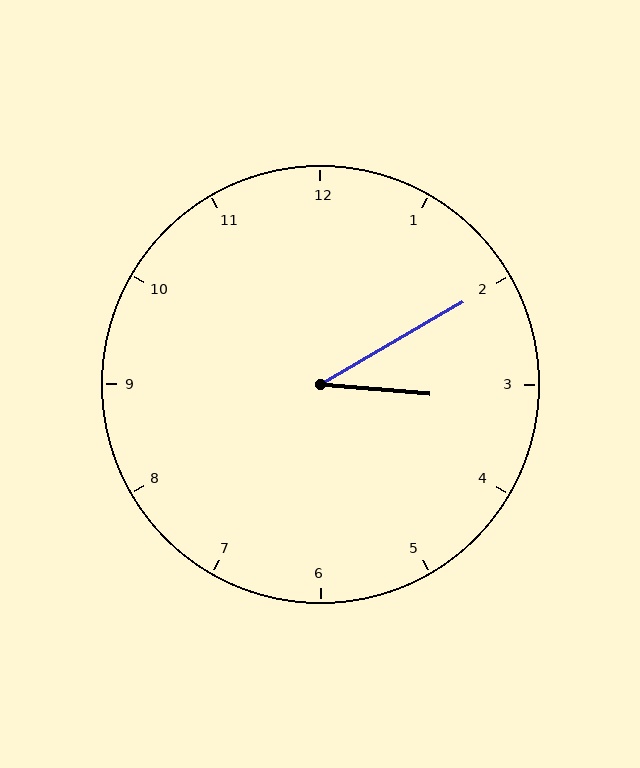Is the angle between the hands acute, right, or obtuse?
It is acute.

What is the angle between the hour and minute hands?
Approximately 35 degrees.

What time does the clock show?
3:10.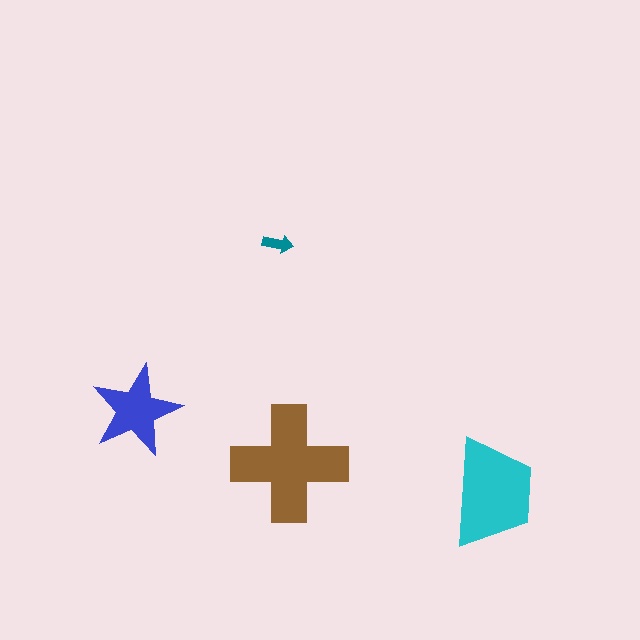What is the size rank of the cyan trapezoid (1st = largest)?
2nd.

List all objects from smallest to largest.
The teal arrow, the blue star, the cyan trapezoid, the brown cross.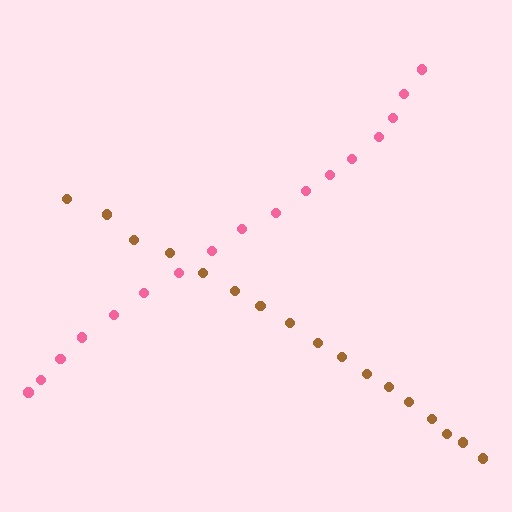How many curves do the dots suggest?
There are 2 distinct paths.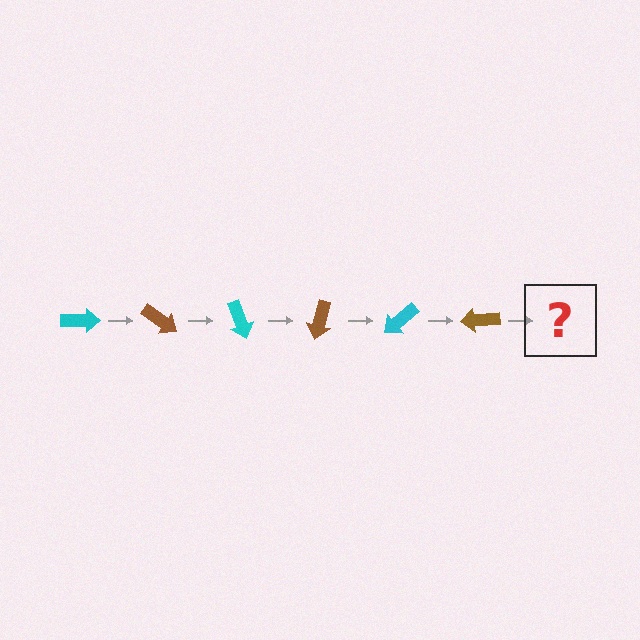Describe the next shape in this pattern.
It should be a cyan arrow, rotated 210 degrees from the start.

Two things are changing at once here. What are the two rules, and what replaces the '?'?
The two rules are that it rotates 35 degrees each step and the color cycles through cyan and brown. The '?' should be a cyan arrow, rotated 210 degrees from the start.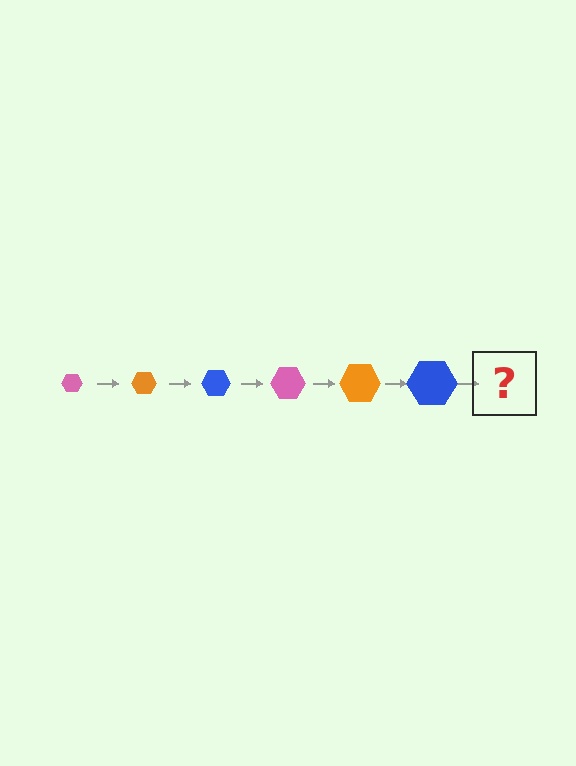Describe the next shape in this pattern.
It should be a pink hexagon, larger than the previous one.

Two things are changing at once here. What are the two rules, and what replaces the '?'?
The two rules are that the hexagon grows larger each step and the color cycles through pink, orange, and blue. The '?' should be a pink hexagon, larger than the previous one.